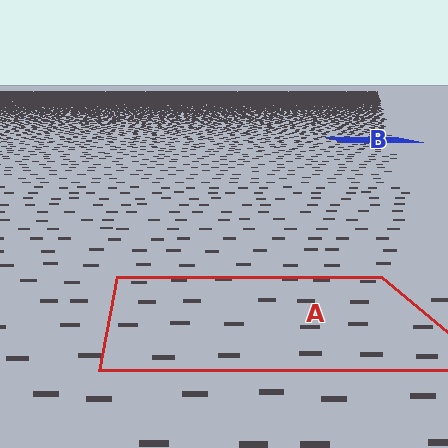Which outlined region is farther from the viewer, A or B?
Region B is farther from the viewer — the texture elements inside it appear smaller and more densely packed.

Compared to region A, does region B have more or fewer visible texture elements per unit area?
Region B has more texture elements per unit area — they are packed more densely because it is farther away.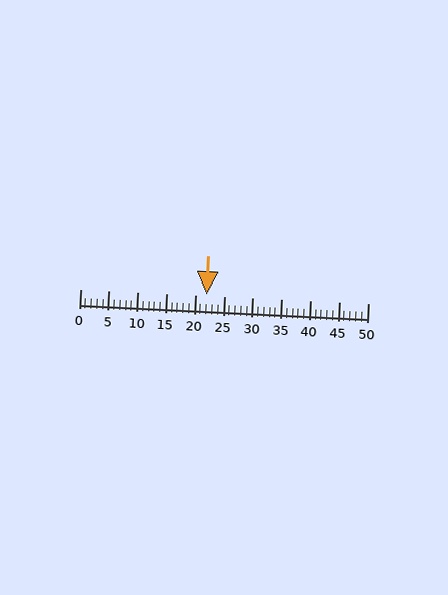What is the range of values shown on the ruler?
The ruler shows values from 0 to 50.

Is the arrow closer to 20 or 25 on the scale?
The arrow is closer to 20.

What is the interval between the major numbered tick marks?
The major tick marks are spaced 5 units apart.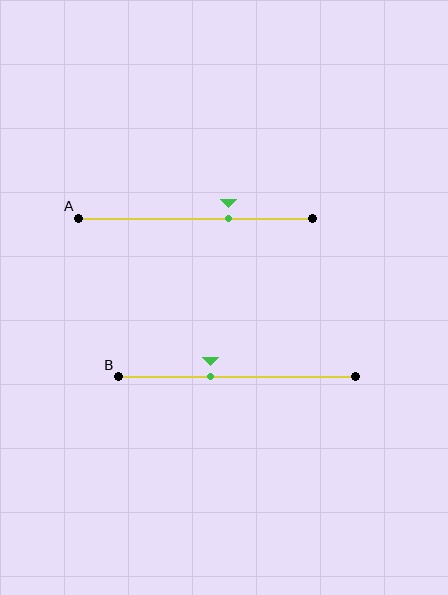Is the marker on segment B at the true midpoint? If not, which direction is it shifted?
No, the marker on segment B is shifted to the left by about 11% of the segment length.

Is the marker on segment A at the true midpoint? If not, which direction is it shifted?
No, the marker on segment A is shifted to the right by about 14% of the segment length.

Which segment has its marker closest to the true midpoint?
Segment B has its marker closest to the true midpoint.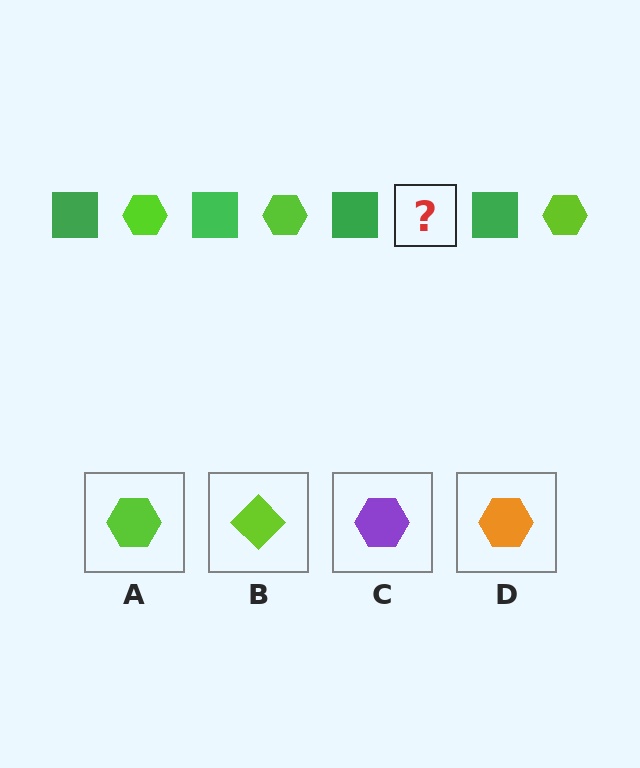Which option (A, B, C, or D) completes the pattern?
A.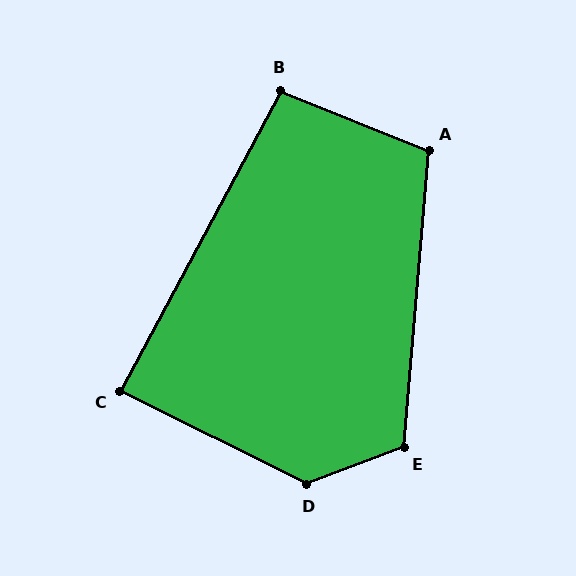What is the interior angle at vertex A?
Approximately 107 degrees (obtuse).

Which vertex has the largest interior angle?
D, at approximately 133 degrees.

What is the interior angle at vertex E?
Approximately 115 degrees (obtuse).